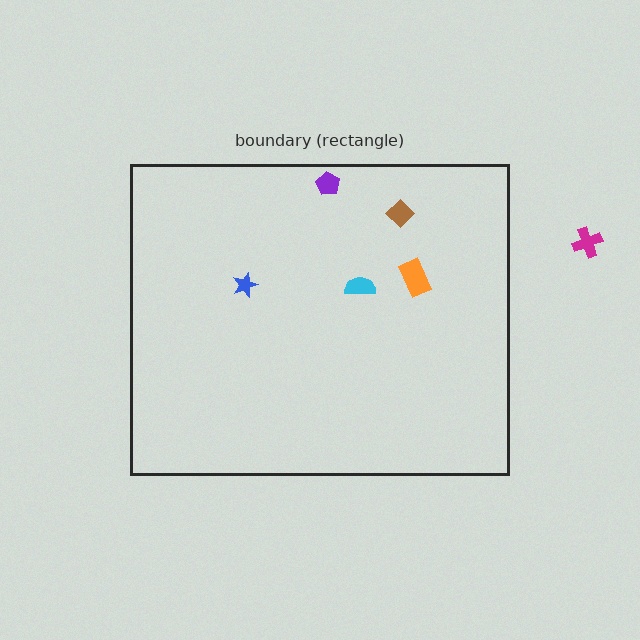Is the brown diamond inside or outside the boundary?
Inside.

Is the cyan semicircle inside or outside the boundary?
Inside.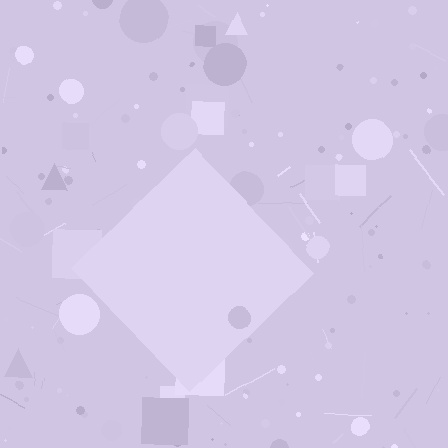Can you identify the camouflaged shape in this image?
The camouflaged shape is a diamond.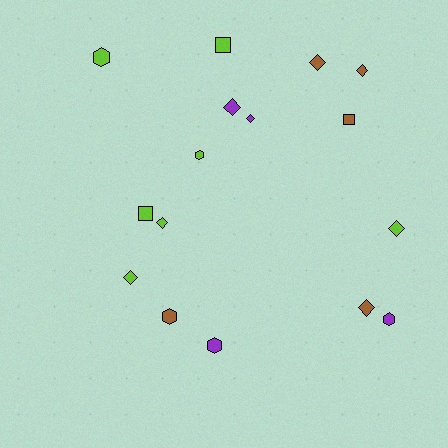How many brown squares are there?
There is 1 brown square.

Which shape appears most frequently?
Diamond, with 8 objects.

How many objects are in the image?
There are 16 objects.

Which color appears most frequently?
Lime, with 7 objects.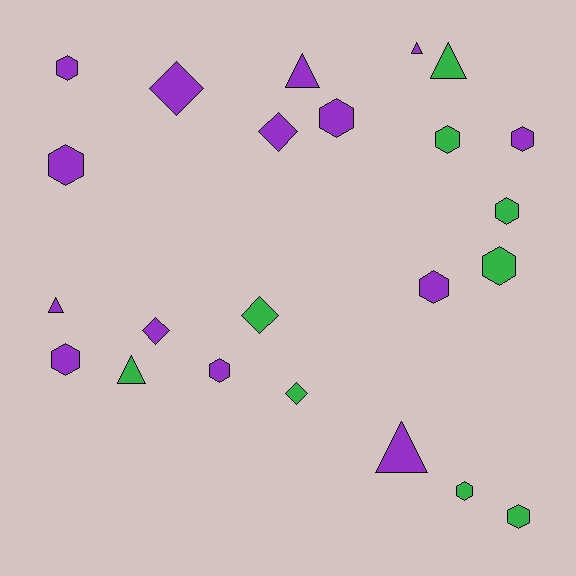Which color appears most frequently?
Purple, with 14 objects.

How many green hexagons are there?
There are 5 green hexagons.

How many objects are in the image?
There are 23 objects.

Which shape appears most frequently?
Hexagon, with 12 objects.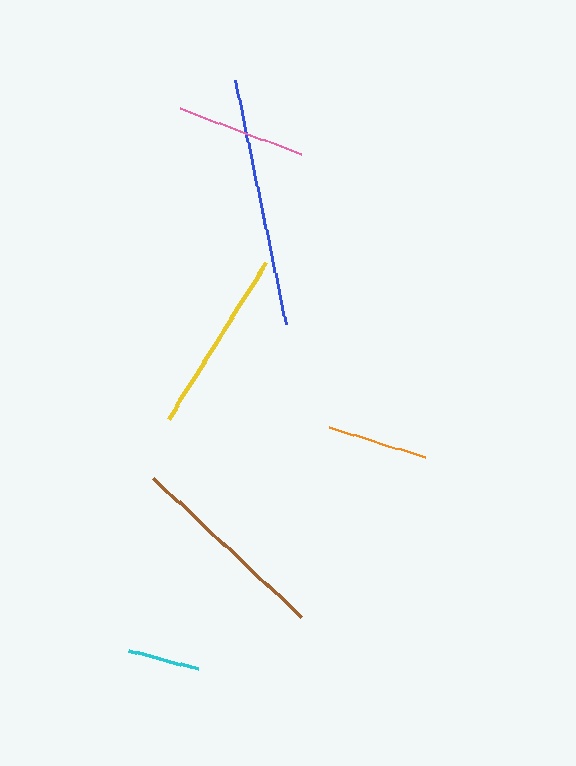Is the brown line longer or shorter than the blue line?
The blue line is longer than the brown line.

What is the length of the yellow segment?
The yellow segment is approximately 183 pixels long.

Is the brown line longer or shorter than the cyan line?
The brown line is longer than the cyan line.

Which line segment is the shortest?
The cyan line is the shortest at approximately 71 pixels.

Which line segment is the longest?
The blue line is the longest at approximately 249 pixels.